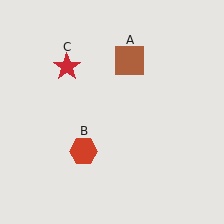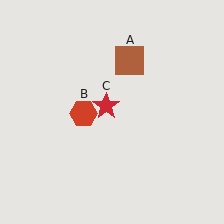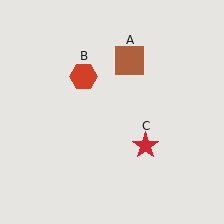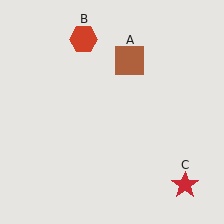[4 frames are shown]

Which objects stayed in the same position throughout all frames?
Brown square (object A) remained stationary.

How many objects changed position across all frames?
2 objects changed position: red hexagon (object B), red star (object C).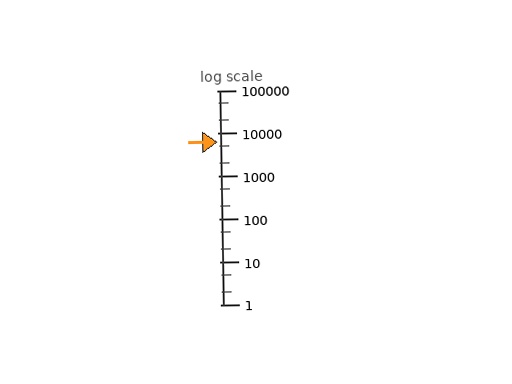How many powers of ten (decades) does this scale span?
The scale spans 5 decades, from 1 to 100000.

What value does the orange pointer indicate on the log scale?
The pointer indicates approximately 6100.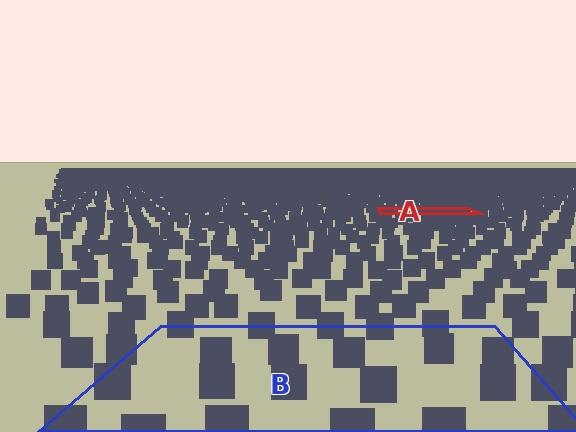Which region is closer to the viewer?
Region B is closer. The texture elements there are larger and more spread out.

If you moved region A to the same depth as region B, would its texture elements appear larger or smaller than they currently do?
They would appear larger. At a closer depth, the same texture elements are projected at a bigger on-screen size.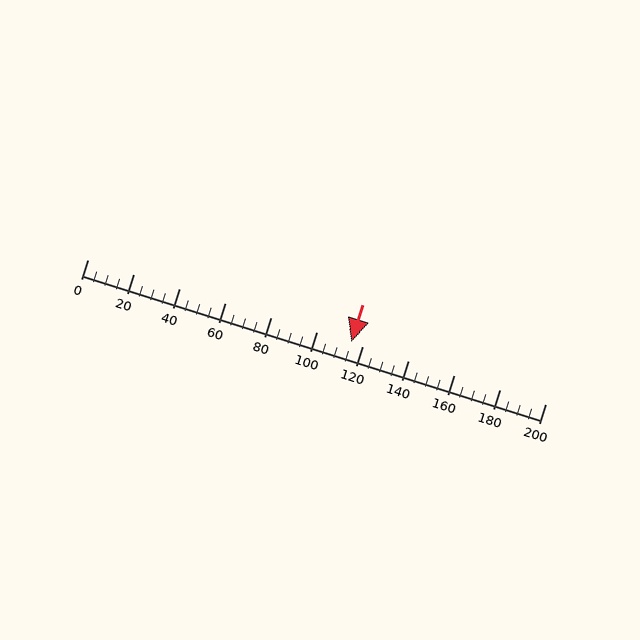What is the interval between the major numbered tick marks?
The major tick marks are spaced 20 units apart.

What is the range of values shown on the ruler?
The ruler shows values from 0 to 200.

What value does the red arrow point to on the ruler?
The red arrow points to approximately 115.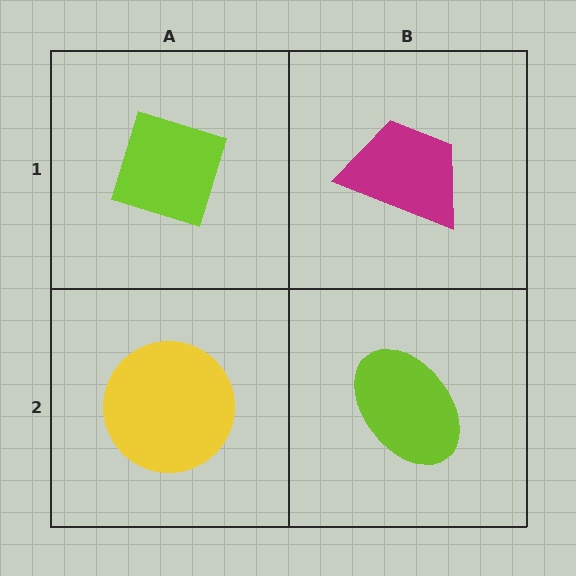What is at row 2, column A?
A yellow circle.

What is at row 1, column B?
A magenta trapezoid.